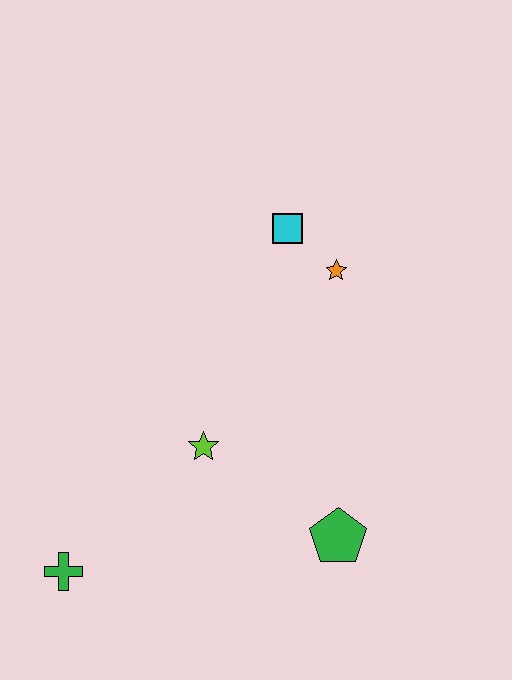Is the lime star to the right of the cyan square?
No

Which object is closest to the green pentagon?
The lime star is closest to the green pentagon.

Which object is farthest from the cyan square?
The green cross is farthest from the cyan square.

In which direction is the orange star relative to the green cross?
The orange star is above the green cross.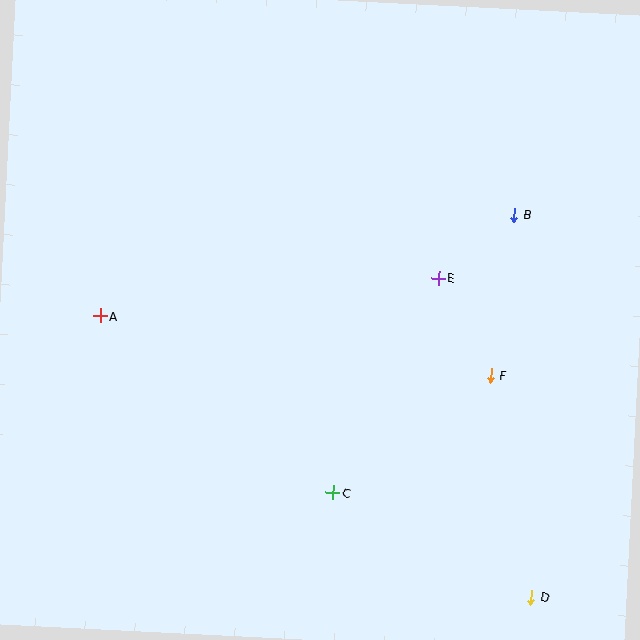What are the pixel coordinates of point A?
Point A is at (100, 316).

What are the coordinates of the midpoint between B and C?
The midpoint between B and C is at (424, 354).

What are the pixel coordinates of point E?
Point E is at (438, 278).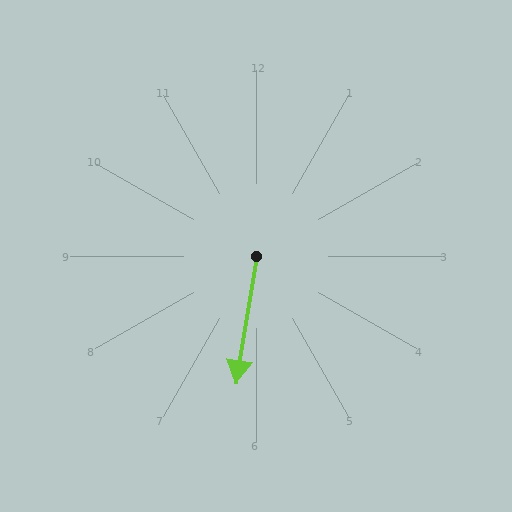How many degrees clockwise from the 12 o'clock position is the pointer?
Approximately 189 degrees.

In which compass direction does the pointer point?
South.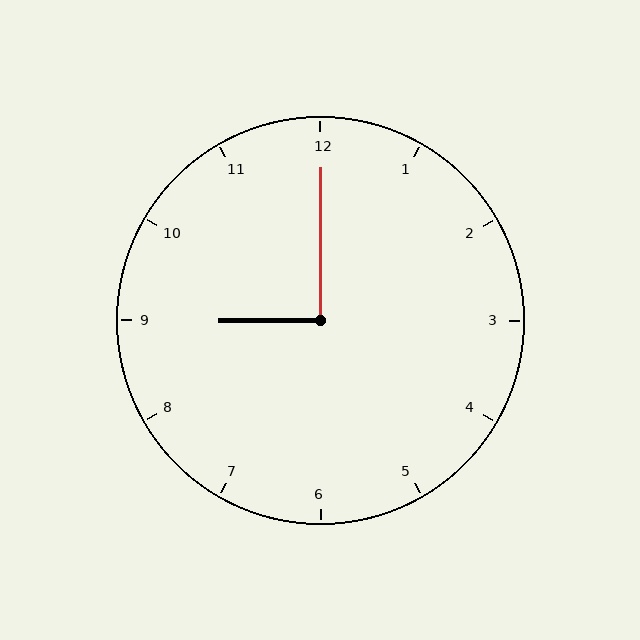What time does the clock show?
9:00.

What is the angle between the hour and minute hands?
Approximately 90 degrees.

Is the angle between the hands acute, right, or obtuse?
It is right.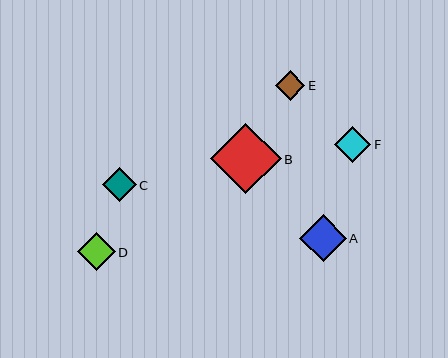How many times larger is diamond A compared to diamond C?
Diamond A is approximately 1.4 times the size of diamond C.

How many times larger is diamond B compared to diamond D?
Diamond B is approximately 1.8 times the size of diamond D.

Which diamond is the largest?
Diamond B is the largest with a size of approximately 70 pixels.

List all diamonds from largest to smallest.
From largest to smallest: B, A, D, F, C, E.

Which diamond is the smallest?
Diamond E is the smallest with a size of approximately 30 pixels.